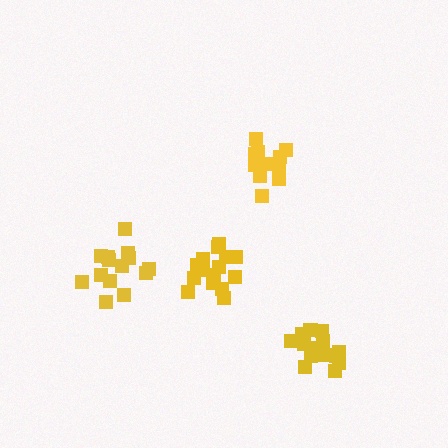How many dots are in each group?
Group 1: 16 dots, Group 2: 11 dots, Group 3: 14 dots, Group 4: 16 dots (57 total).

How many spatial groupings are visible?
There are 4 spatial groupings.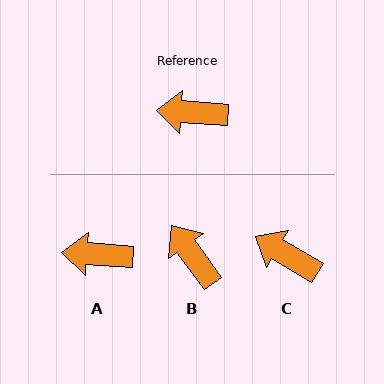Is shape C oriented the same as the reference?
No, it is off by about 27 degrees.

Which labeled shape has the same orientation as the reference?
A.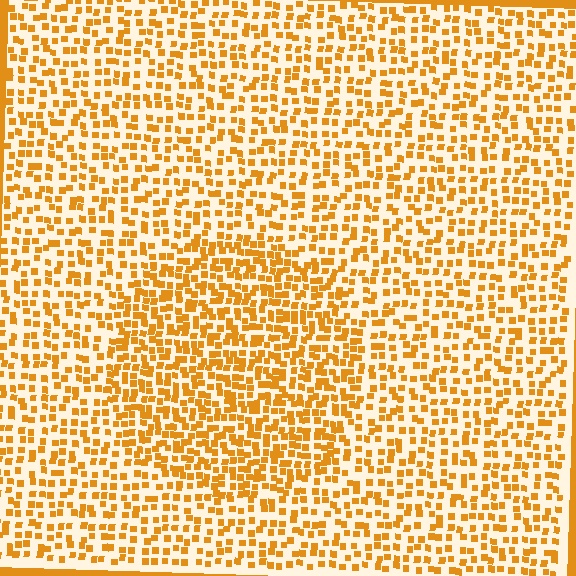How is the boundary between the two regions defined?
The boundary is defined by a change in element density (approximately 1.6x ratio). All elements are the same color, size, and shape.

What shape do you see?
I see a circle.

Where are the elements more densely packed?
The elements are more densely packed inside the circle boundary.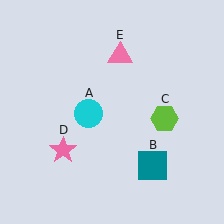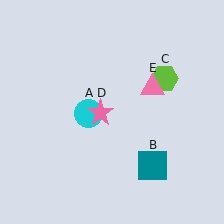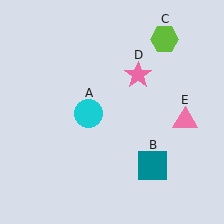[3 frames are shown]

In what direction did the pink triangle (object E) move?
The pink triangle (object E) moved down and to the right.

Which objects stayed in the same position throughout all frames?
Cyan circle (object A) and teal square (object B) remained stationary.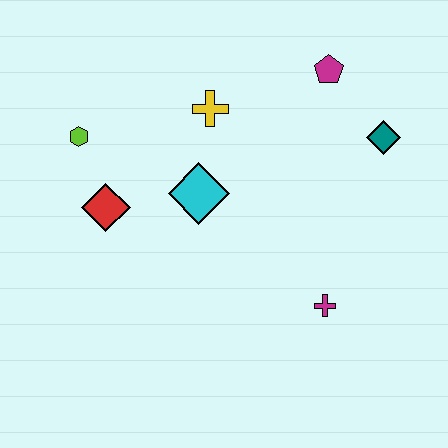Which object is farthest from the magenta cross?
The lime hexagon is farthest from the magenta cross.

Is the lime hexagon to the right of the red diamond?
No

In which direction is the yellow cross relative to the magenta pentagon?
The yellow cross is to the left of the magenta pentagon.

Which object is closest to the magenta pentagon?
The teal diamond is closest to the magenta pentagon.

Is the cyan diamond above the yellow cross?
No